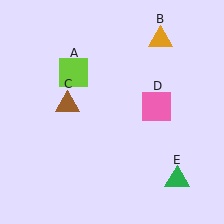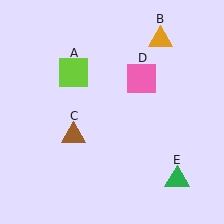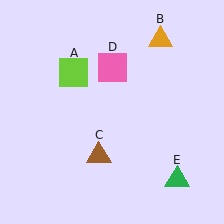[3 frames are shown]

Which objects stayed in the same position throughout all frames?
Lime square (object A) and orange triangle (object B) and green triangle (object E) remained stationary.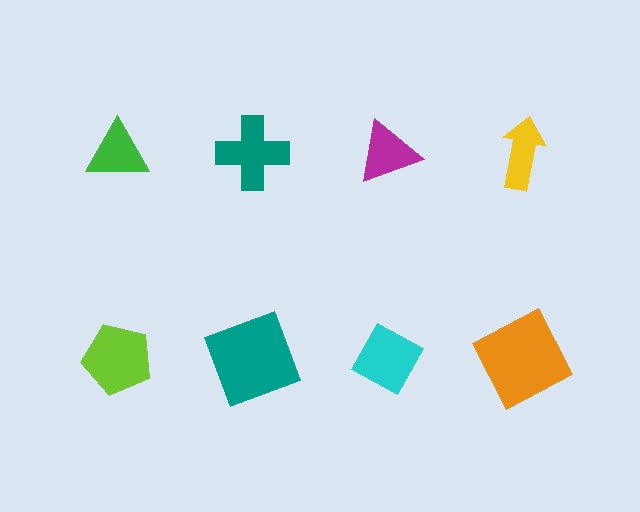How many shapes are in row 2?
4 shapes.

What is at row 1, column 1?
A green triangle.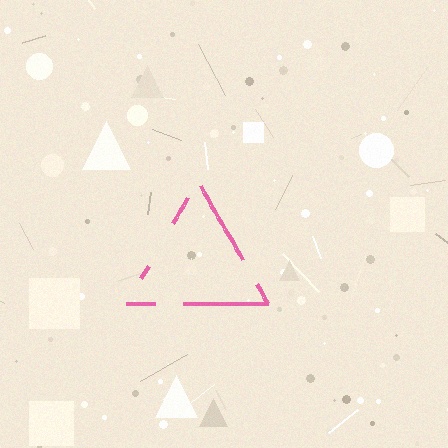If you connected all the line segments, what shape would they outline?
They would outline a triangle.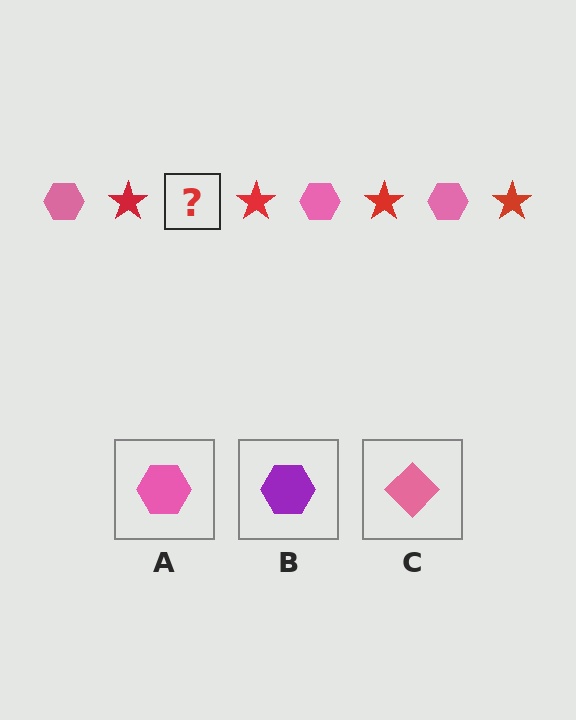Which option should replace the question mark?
Option A.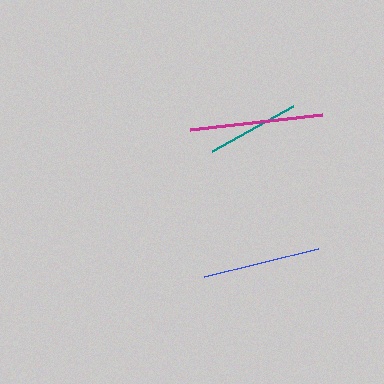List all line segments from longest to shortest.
From longest to shortest: magenta, blue, teal.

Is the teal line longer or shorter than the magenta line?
The magenta line is longer than the teal line.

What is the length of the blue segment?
The blue segment is approximately 118 pixels long.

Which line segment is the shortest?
The teal line is the shortest at approximately 93 pixels.